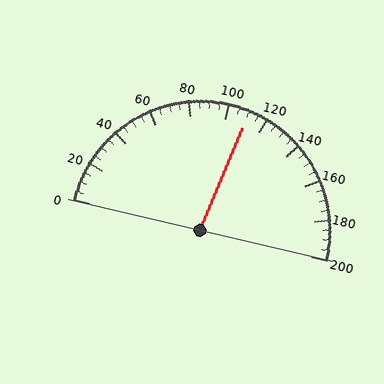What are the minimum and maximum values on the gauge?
The gauge ranges from 0 to 200.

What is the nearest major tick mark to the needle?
The nearest major tick mark is 120.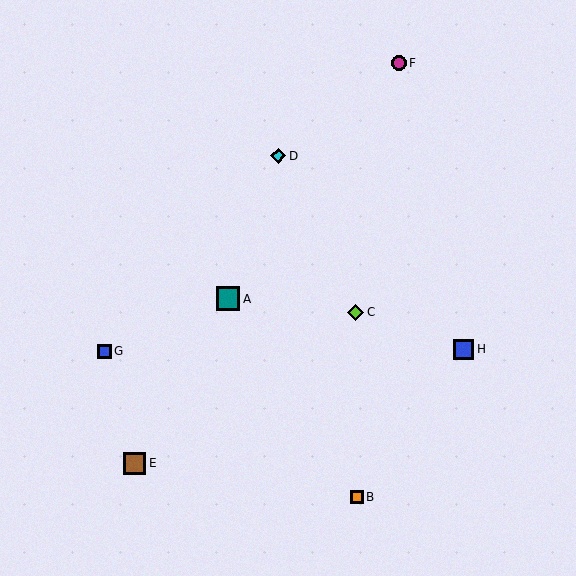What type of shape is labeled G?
Shape G is a blue square.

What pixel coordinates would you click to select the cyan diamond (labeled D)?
Click at (278, 156) to select the cyan diamond D.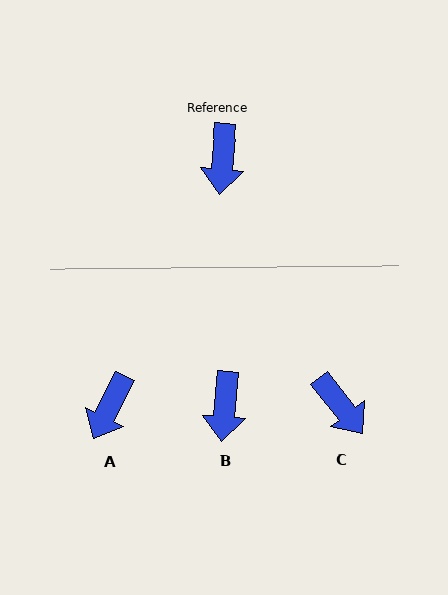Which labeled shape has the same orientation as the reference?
B.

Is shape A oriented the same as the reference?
No, it is off by about 21 degrees.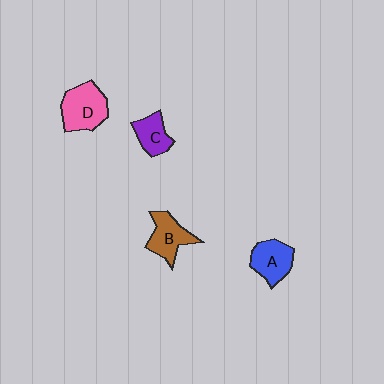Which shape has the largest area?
Shape D (pink).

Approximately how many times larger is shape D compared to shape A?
Approximately 1.2 times.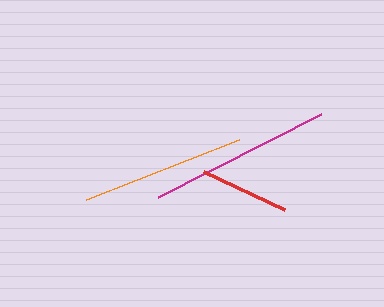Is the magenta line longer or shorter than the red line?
The magenta line is longer than the red line.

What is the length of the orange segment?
The orange segment is approximately 164 pixels long.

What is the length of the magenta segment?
The magenta segment is approximately 183 pixels long.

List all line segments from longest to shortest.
From longest to shortest: magenta, orange, red.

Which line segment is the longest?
The magenta line is the longest at approximately 183 pixels.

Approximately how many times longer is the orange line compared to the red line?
The orange line is approximately 1.8 times the length of the red line.